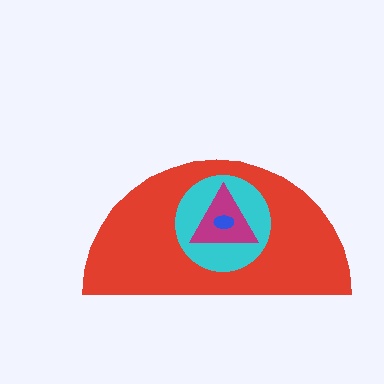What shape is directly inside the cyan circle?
The magenta triangle.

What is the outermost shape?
The red semicircle.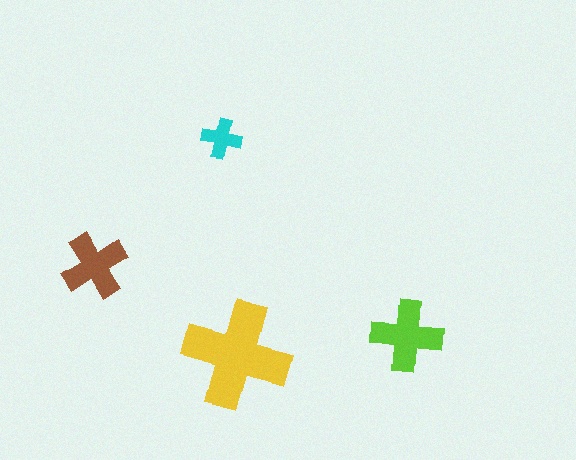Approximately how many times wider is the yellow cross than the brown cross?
About 1.5 times wider.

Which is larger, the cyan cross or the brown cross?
The brown one.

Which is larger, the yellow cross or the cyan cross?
The yellow one.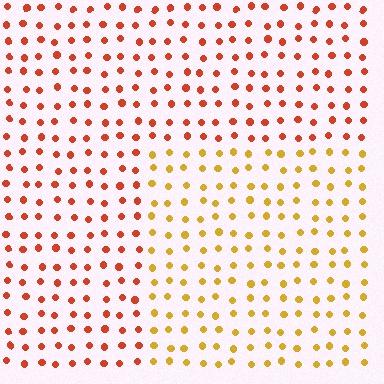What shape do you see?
I see a rectangle.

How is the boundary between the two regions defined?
The boundary is defined purely by a slight shift in hue (about 37 degrees). Spacing, size, and orientation are identical on both sides.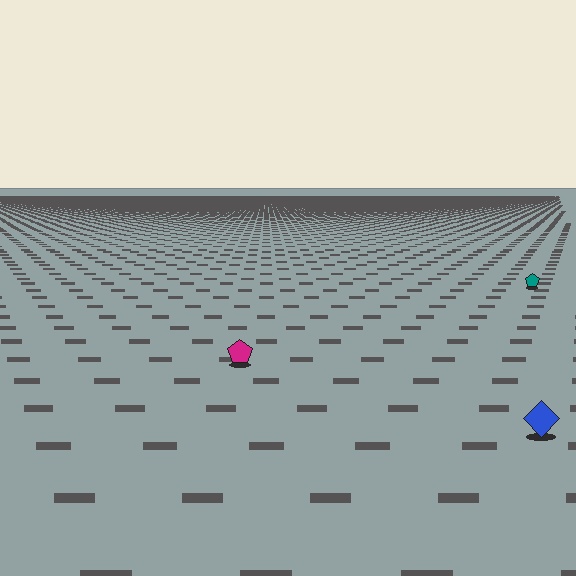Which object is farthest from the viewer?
The teal pentagon is farthest from the viewer. It appears smaller and the ground texture around it is denser.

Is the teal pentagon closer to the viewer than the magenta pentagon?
No. The magenta pentagon is closer — you can tell from the texture gradient: the ground texture is coarser near it.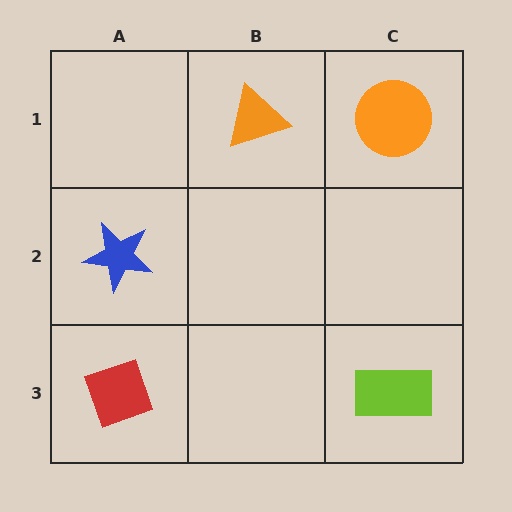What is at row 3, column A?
A red diamond.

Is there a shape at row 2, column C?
No, that cell is empty.